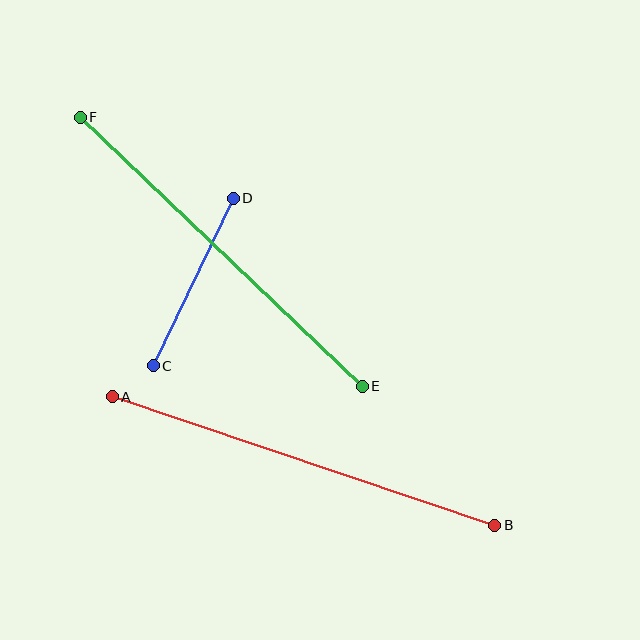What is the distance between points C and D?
The distance is approximately 186 pixels.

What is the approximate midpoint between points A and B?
The midpoint is at approximately (303, 461) pixels.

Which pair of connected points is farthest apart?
Points A and B are farthest apart.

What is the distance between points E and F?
The distance is approximately 390 pixels.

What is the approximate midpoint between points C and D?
The midpoint is at approximately (193, 282) pixels.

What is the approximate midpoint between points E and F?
The midpoint is at approximately (221, 252) pixels.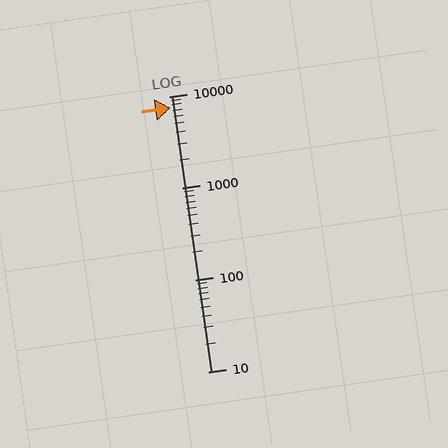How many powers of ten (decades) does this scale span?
The scale spans 3 decades, from 10 to 10000.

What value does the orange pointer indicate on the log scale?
The pointer indicates approximately 7600.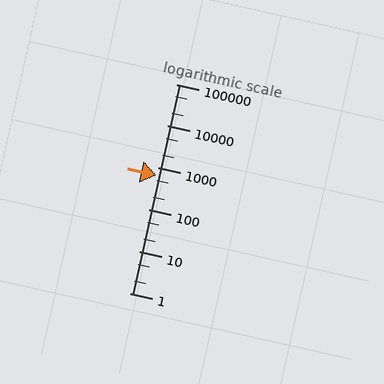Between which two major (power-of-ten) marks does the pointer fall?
The pointer is between 100 and 1000.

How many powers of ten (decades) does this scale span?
The scale spans 5 decades, from 1 to 100000.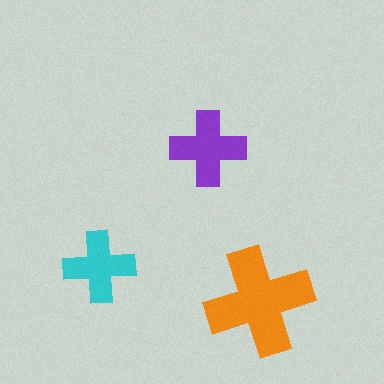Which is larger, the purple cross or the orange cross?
The orange one.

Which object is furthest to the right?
The orange cross is rightmost.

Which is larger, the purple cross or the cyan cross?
The purple one.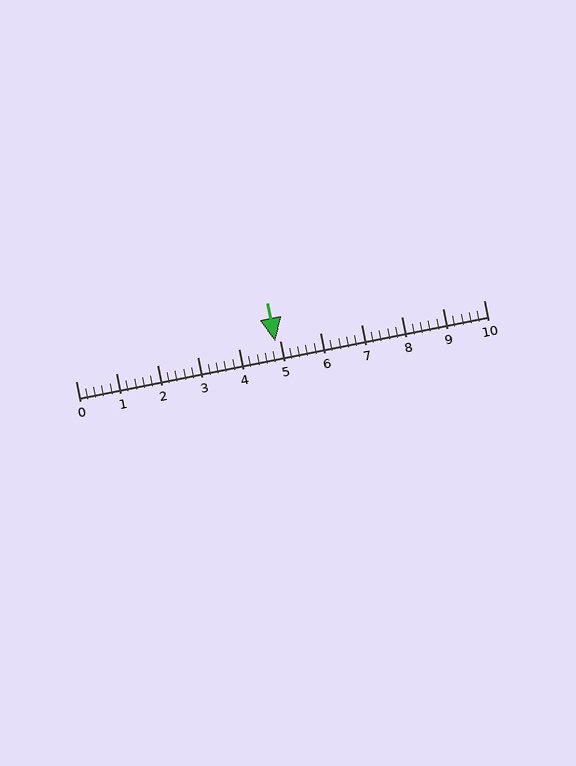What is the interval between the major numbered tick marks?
The major tick marks are spaced 1 units apart.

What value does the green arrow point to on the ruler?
The green arrow points to approximately 4.9.